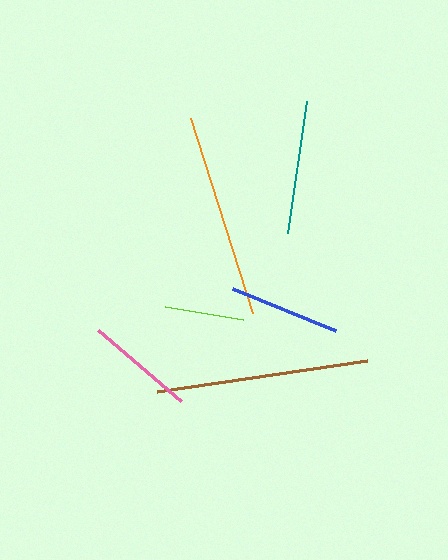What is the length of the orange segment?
The orange segment is approximately 204 pixels long.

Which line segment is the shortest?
The lime line is the shortest at approximately 79 pixels.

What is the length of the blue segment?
The blue segment is approximately 111 pixels long.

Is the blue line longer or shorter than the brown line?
The brown line is longer than the blue line.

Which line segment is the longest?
The brown line is the longest at approximately 212 pixels.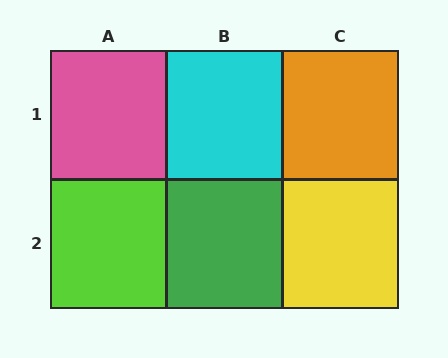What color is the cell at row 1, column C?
Orange.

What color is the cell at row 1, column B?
Cyan.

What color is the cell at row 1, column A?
Pink.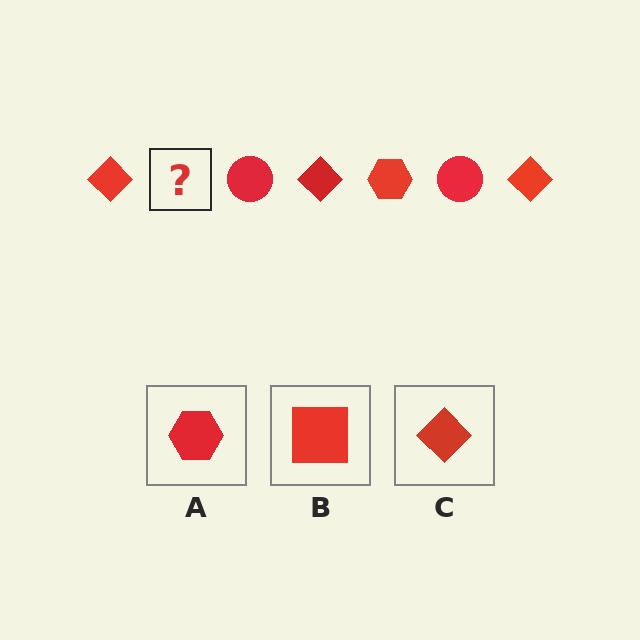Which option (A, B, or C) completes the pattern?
A.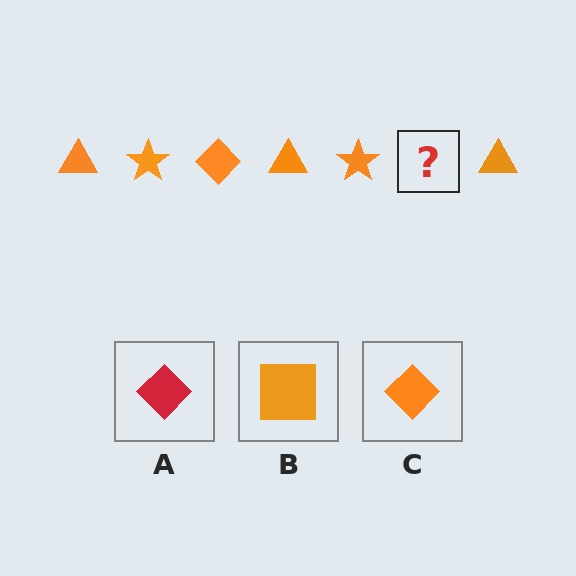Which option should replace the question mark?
Option C.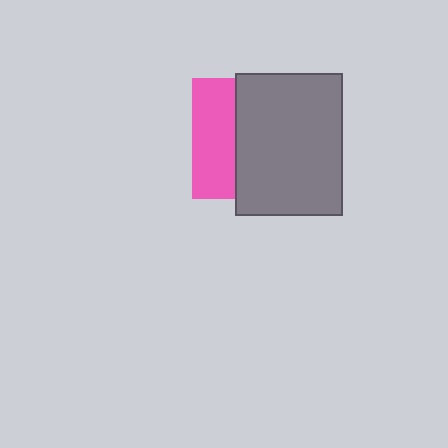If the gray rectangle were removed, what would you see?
You would see the complete pink square.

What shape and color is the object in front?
The object in front is a gray rectangle.